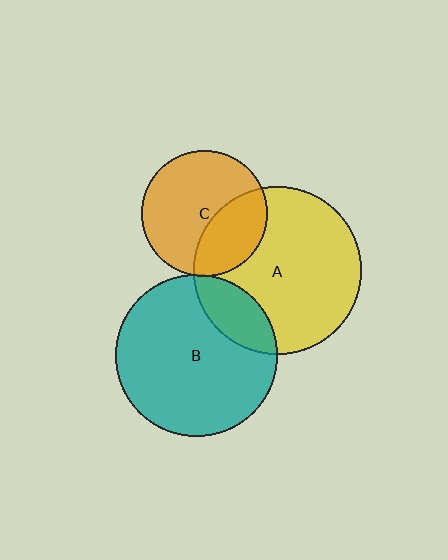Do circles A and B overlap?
Yes.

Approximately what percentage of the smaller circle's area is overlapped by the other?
Approximately 20%.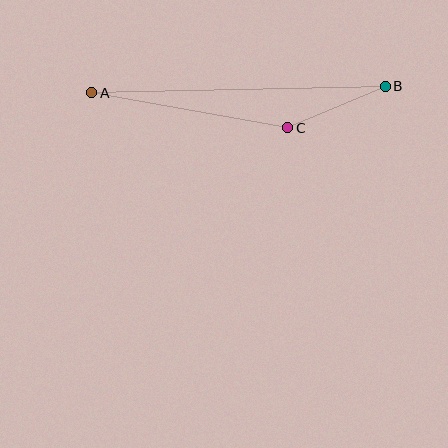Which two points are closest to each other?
Points B and C are closest to each other.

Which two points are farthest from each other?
Points A and B are farthest from each other.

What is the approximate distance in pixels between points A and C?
The distance between A and C is approximately 199 pixels.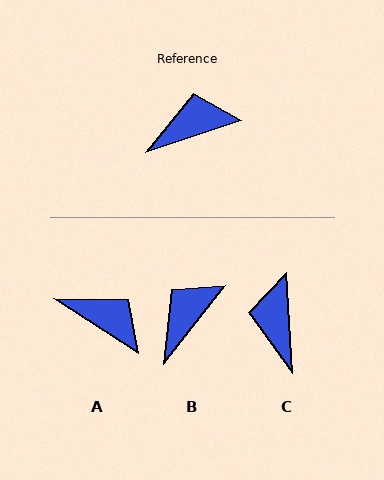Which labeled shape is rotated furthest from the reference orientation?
C, about 75 degrees away.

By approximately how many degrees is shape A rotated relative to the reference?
Approximately 51 degrees clockwise.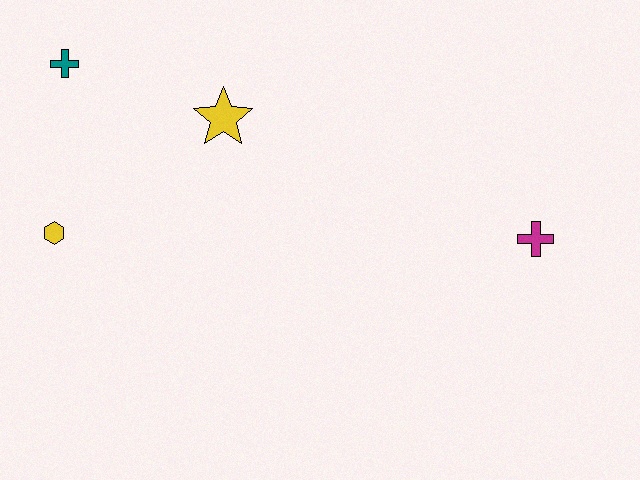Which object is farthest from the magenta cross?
The teal cross is farthest from the magenta cross.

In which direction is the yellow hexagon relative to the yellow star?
The yellow hexagon is to the left of the yellow star.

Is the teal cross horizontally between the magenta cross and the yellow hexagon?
Yes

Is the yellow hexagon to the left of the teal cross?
Yes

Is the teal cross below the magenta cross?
No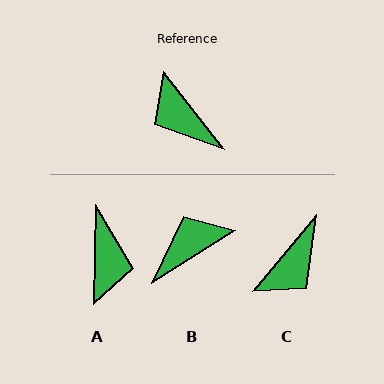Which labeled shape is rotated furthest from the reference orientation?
A, about 141 degrees away.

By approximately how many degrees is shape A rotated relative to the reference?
Approximately 141 degrees counter-clockwise.